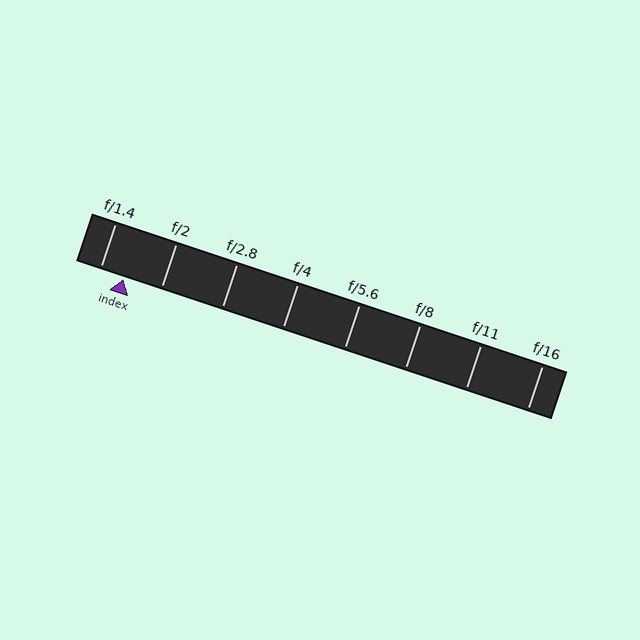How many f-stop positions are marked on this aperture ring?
There are 8 f-stop positions marked.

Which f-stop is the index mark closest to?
The index mark is closest to f/1.4.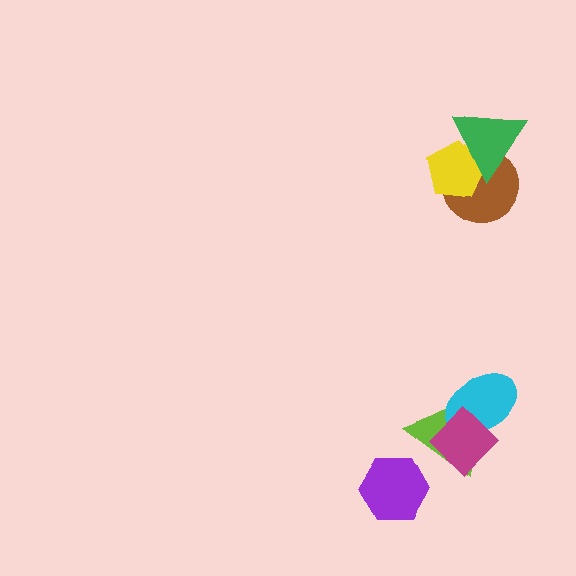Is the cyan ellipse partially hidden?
Yes, it is partially covered by another shape.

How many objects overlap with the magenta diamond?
2 objects overlap with the magenta diamond.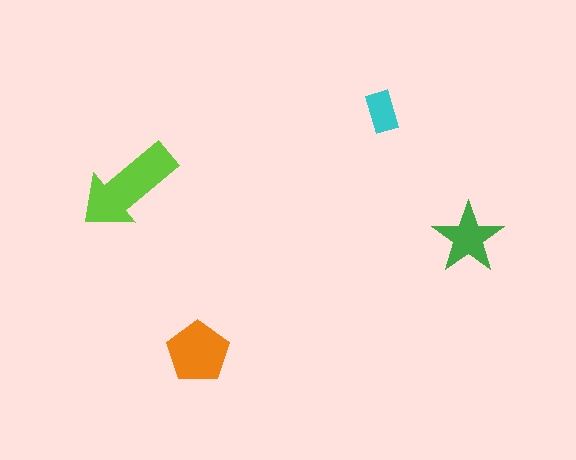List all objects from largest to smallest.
The lime arrow, the orange pentagon, the green star, the cyan rectangle.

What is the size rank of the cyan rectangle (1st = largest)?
4th.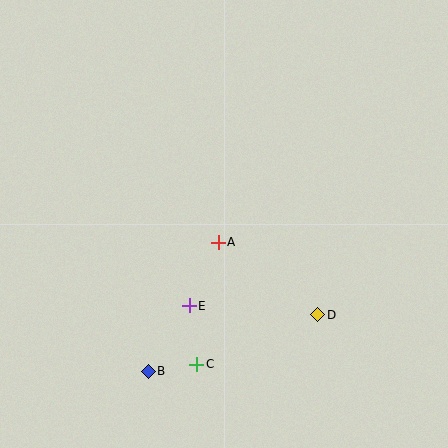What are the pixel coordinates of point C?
Point C is at (197, 364).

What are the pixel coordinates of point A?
Point A is at (218, 242).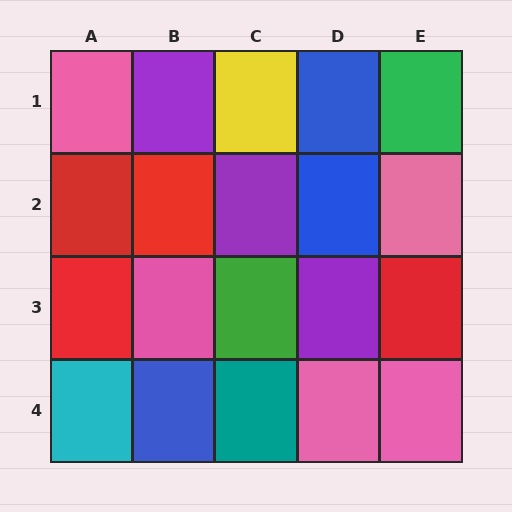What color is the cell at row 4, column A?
Cyan.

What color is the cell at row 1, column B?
Purple.